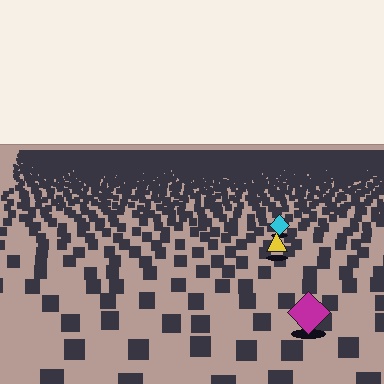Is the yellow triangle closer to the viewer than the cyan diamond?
Yes. The yellow triangle is closer — you can tell from the texture gradient: the ground texture is coarser near it.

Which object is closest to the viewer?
The magenta diamond is closest. The texture marks near it are larger and more spread out.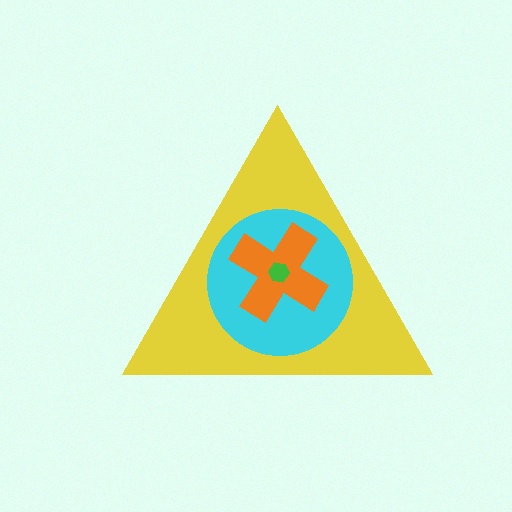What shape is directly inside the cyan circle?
The orange cross.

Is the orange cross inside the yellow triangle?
Yes.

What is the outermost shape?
The yellow triangle.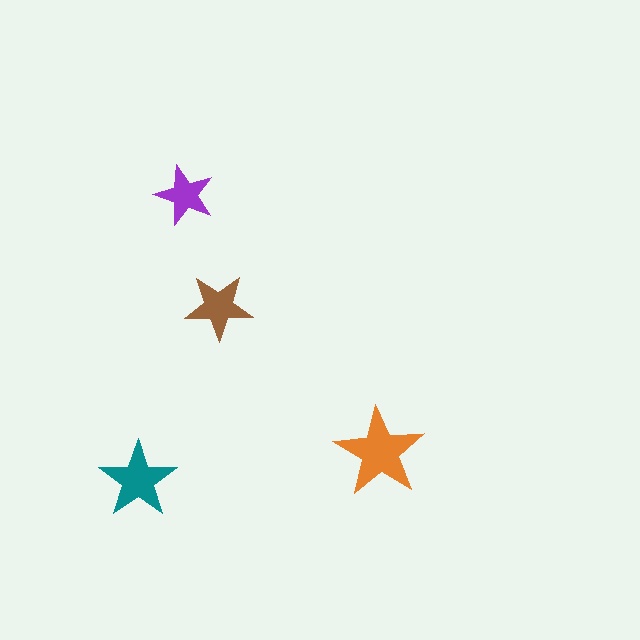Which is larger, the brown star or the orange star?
The orange one.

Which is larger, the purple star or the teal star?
The teal one.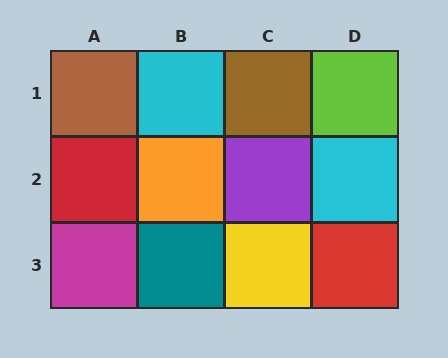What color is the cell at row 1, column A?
Brown.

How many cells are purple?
1 cell is purple.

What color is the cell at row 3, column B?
Teal.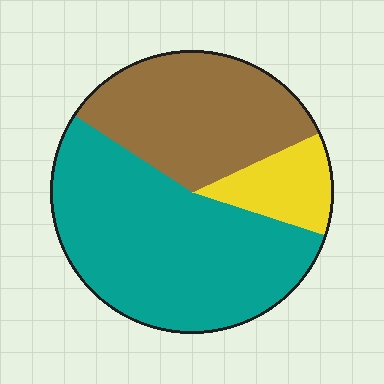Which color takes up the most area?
Teal, at roughly 55%.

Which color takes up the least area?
Yellow, at roughly 10%.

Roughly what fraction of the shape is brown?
Brown covers around 35% of the shape.